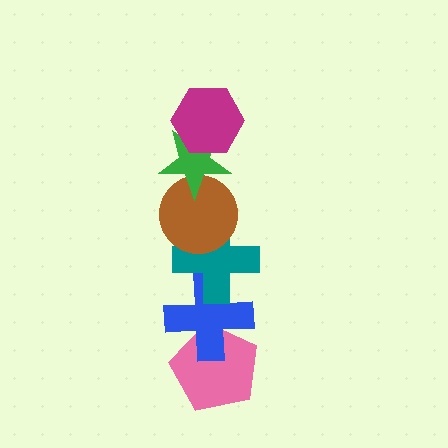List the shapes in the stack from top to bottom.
From top to bottom: the magenta hexagon, the green star, the brown circle, the teal cross, the blue cross, the pink pentagon.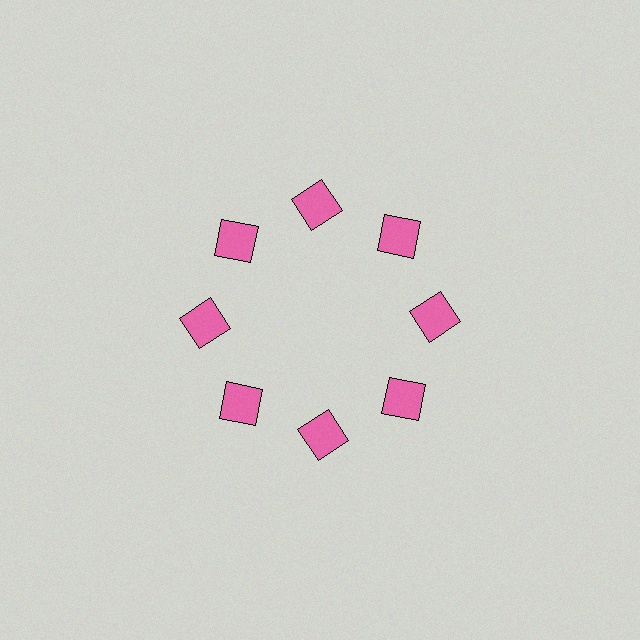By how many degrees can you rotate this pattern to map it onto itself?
The pattern maps onto itself every 45 degrees of rotation.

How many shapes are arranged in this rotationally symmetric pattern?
There are 8 shapes, arranged in 8 groups of 1.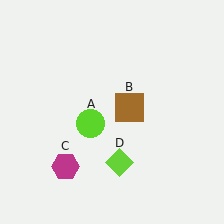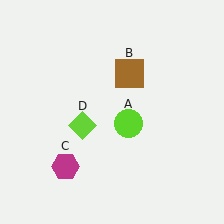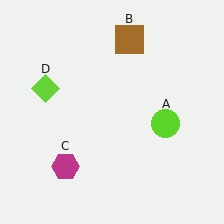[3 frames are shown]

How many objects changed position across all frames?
3 objects changed position: lime circle (object A), brown square (object B), lime diamond (object D).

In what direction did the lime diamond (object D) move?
The lime diamond (object D) moved up and to the left.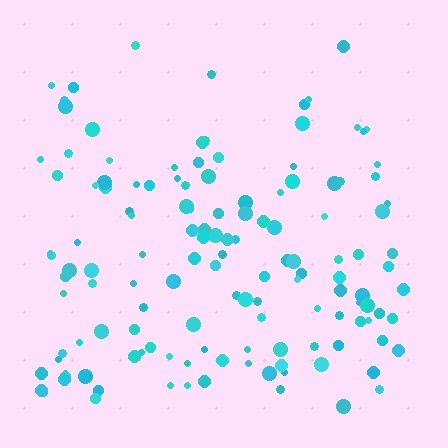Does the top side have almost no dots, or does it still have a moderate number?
Still a moderate number, just noticeably fewer than the bottom.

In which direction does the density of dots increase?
From top to bottom, with the bottom side densest.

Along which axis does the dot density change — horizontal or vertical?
Vertical.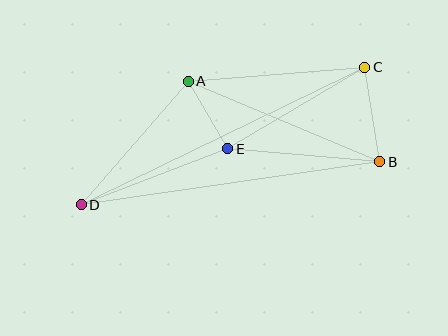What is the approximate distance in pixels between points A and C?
The distance between A and C is approximately 177 pixels.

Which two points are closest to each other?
Points A and E are closest to each other.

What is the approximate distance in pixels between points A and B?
The distance between A and B is approximately 208 pixels.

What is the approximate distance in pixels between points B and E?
The distance between B and E is approximately 152 pixels.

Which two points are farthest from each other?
Points C and D are farthest from each other.